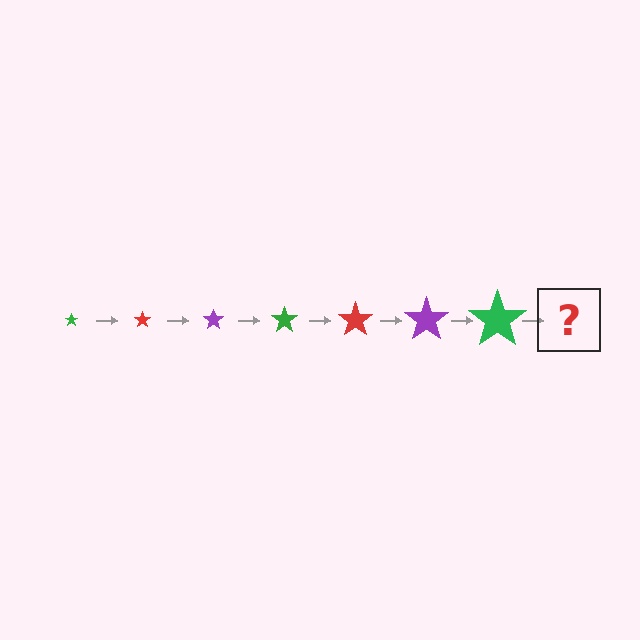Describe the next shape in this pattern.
It should be a red star, larger than the previous one.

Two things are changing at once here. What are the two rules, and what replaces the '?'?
The two rules are that the star grows larger each step and the color cycles through green, red, and purple. The '?' should be a red star, larger than the previous one.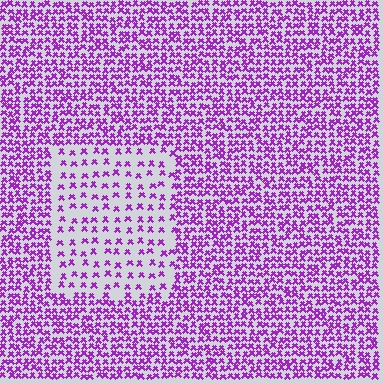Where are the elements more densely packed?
The elements are more densely packed outside the rectangle boundary.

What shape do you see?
I see a rectangle.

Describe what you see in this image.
The image contains small purple elements arranged at two different densities. A rectangle-shaped region is visible where the elements are less densely packed than the surrounding area.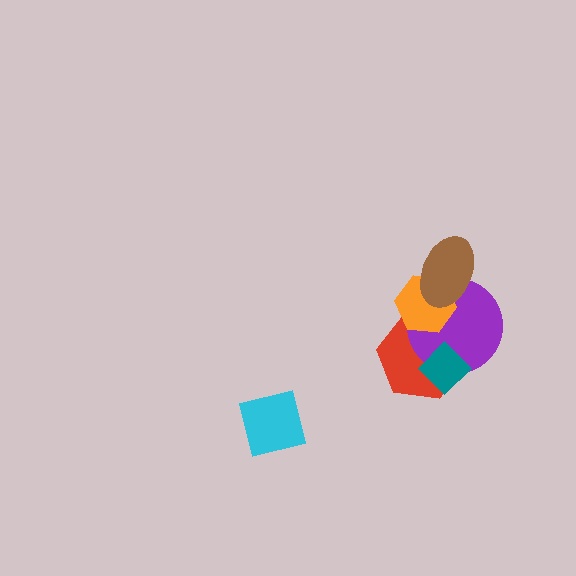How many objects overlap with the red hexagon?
3 objects overlap with the red hexagon.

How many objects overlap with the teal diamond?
2 objects overlap with the teal diamond.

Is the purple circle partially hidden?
Yes, it is partially covered by another shape.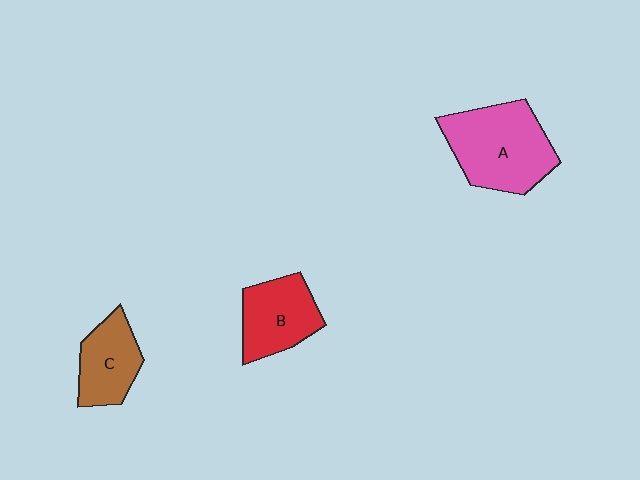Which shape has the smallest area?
Shape C (brown).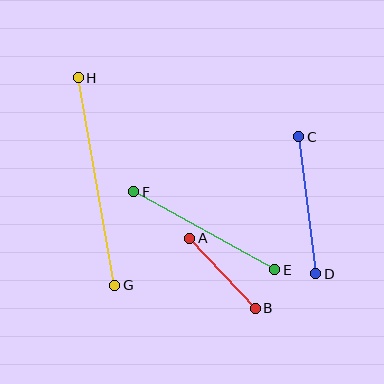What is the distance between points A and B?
The distance is approximately 96 pixels.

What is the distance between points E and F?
The distance is approximately 161 pixels.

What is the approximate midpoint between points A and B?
The midpoint is at approximately (222, 273) pixels.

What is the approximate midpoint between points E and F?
The midpoint is at approximately (204, 231) pixels.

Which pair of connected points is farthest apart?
Points G and H are farthest apart.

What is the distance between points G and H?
The distance is approximately 211 pixels.